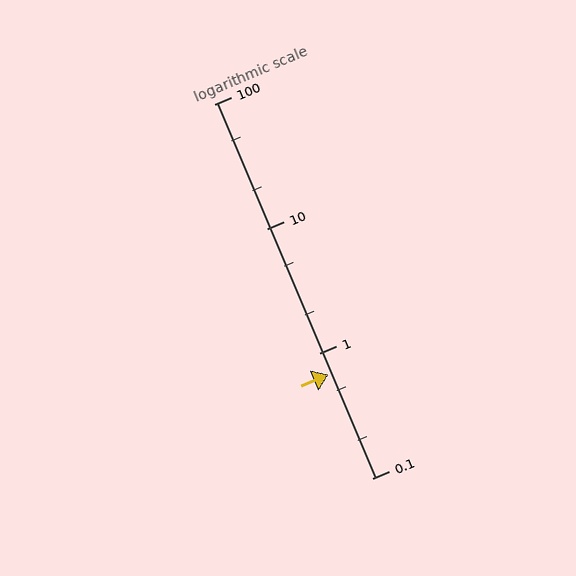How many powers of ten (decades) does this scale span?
The scale spans 3 decades, from 0.1 to 100.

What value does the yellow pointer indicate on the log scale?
The pointer indicates approximately 0.68.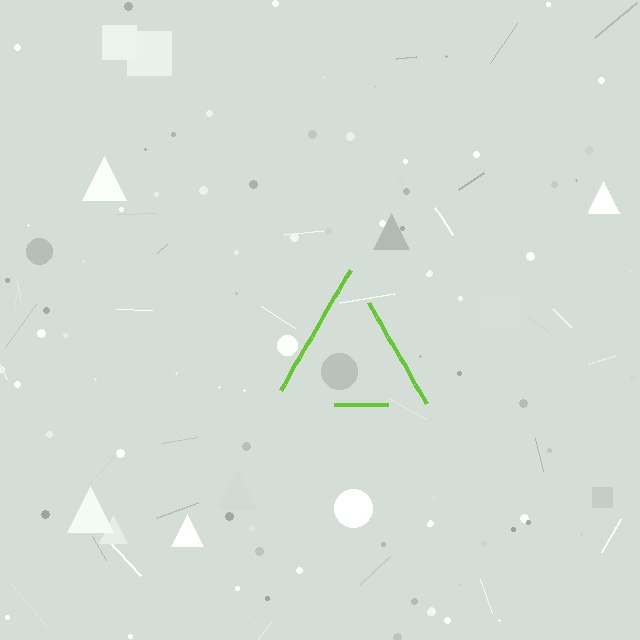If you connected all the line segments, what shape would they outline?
They would outline a triangle.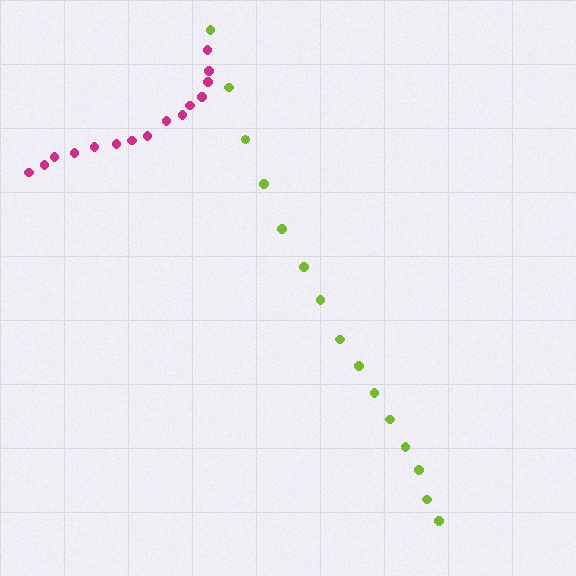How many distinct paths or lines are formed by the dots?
There are 2 distinct paths.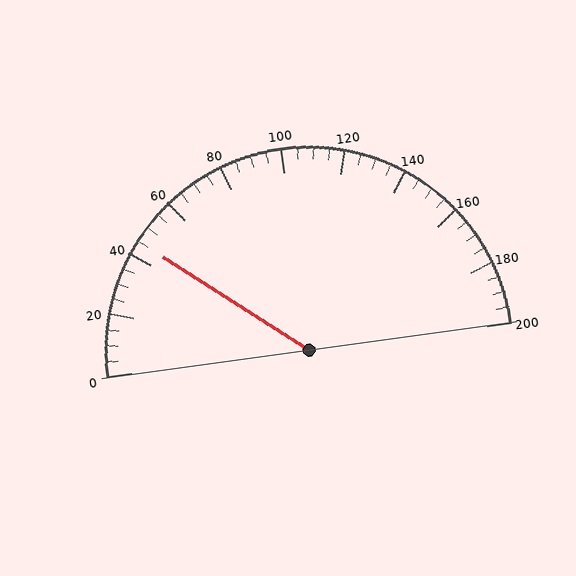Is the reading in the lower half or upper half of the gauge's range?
The reading is in the lower half of the range (0 to 200).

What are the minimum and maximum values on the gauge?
The gauge ranges from 0 to 200.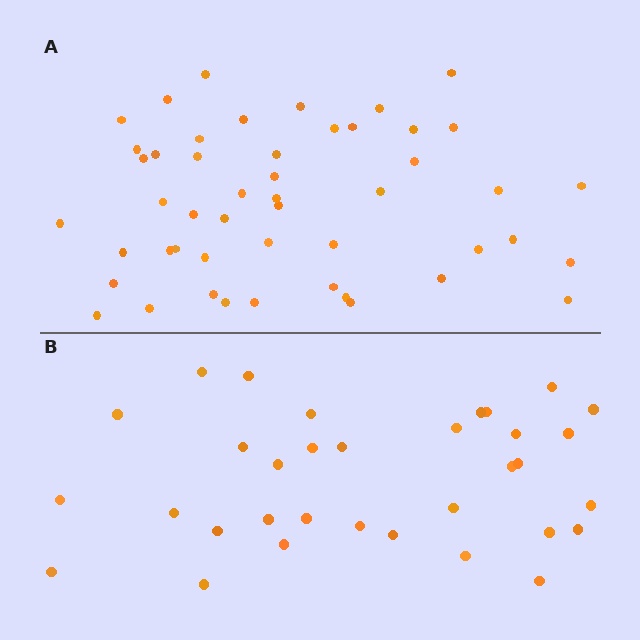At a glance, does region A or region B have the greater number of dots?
Region A (the top region) has more dots.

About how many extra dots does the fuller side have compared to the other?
Region A has approximately 15 more dots than region B.